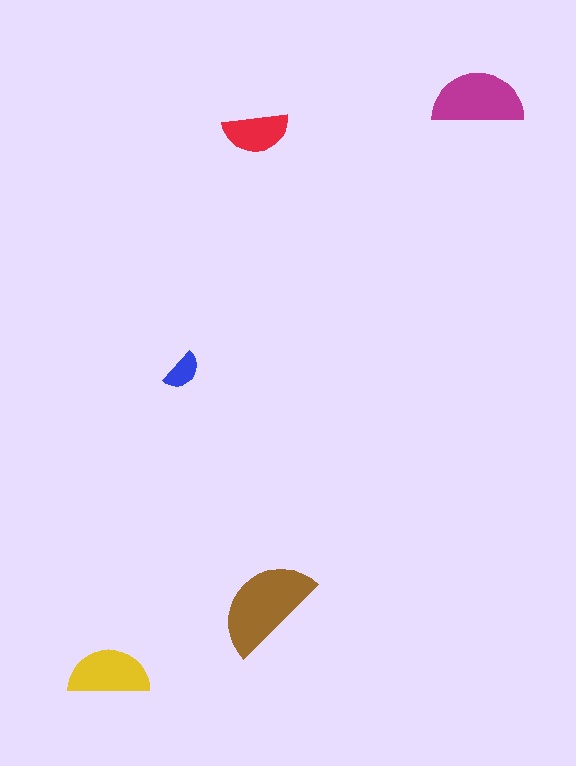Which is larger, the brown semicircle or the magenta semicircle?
The brown one.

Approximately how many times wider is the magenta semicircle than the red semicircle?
About 1.5 times wider.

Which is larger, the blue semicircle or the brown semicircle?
The brown one.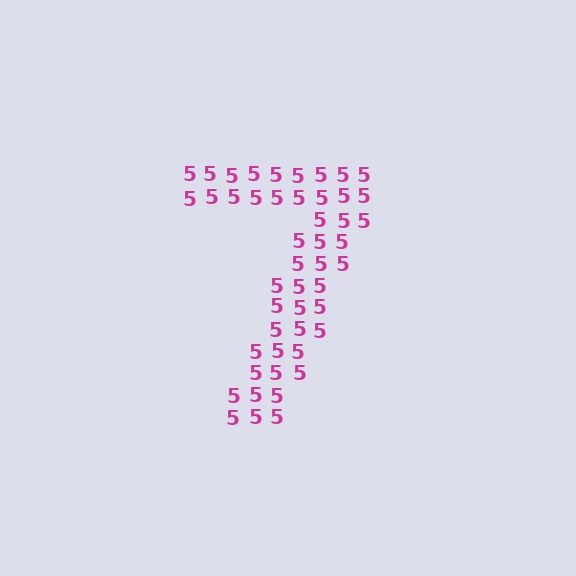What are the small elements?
The small elements are digit 5's.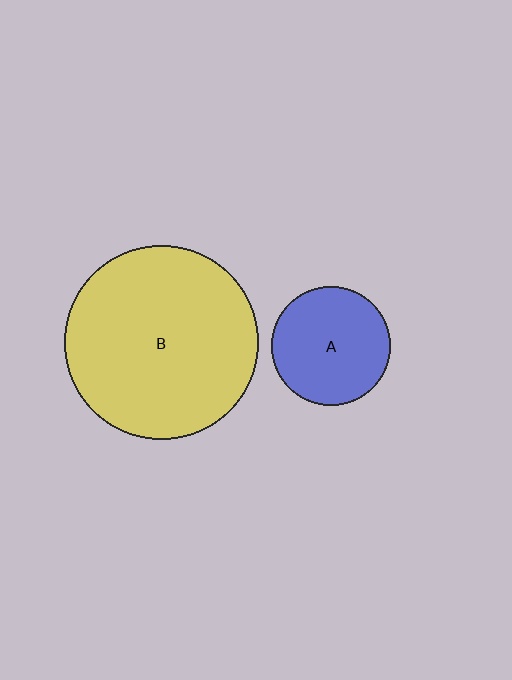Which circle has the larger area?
Circle B (yellow).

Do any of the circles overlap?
No, none of the circles overlap.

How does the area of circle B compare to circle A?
Approximately 2.6 times.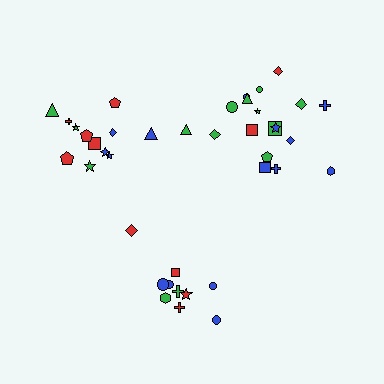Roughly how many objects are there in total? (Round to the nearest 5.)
Roughly 40 objects in total.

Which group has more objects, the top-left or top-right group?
The top-right group.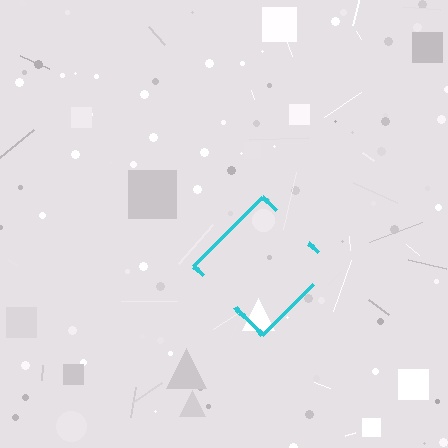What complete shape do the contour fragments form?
The contour fragments form a diamond.